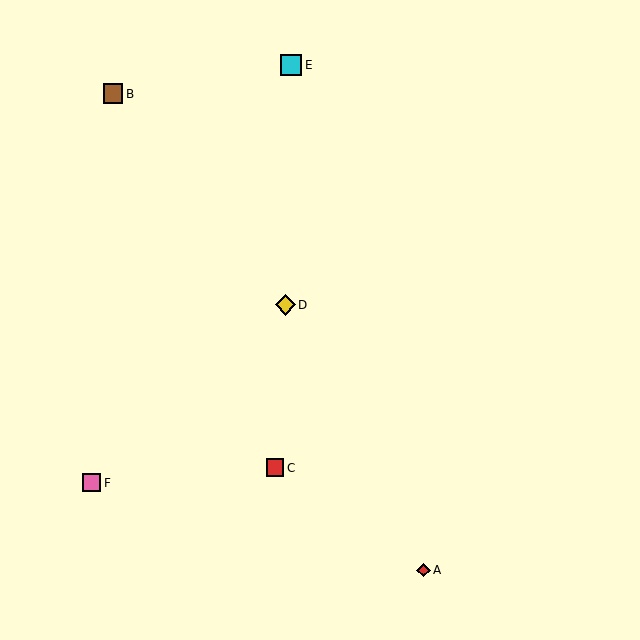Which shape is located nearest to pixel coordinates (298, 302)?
The yellow diamond (labeled D) at (285, 305) is nearest to that location.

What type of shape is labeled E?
Shape E is a cyan square.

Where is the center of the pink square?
The center of the pink square is at (91, 483).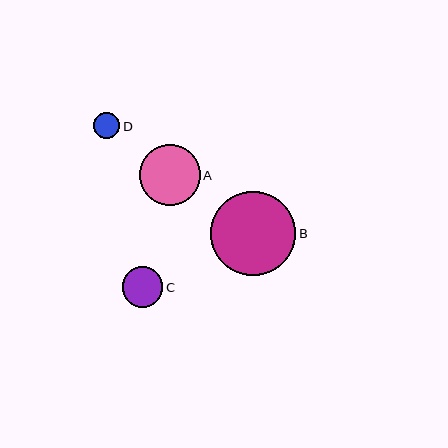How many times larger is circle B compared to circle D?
Circle B is approximately 3.2 times the size of circle D.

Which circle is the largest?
Circle B is the largest with a size of approximately 85 pixels.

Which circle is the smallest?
Circle D is the smallest with a size of approximately 26 pixels.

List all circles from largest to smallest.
From largest to smallest: B, A, C, D.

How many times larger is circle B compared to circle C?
Circle B is approximately 2.1 times the size of circle C.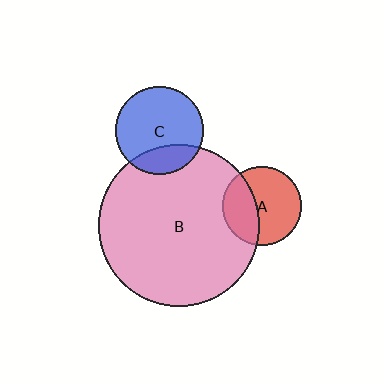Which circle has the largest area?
Circle B (pink).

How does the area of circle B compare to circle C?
Approximately 3.4 times.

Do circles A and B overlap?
Yes.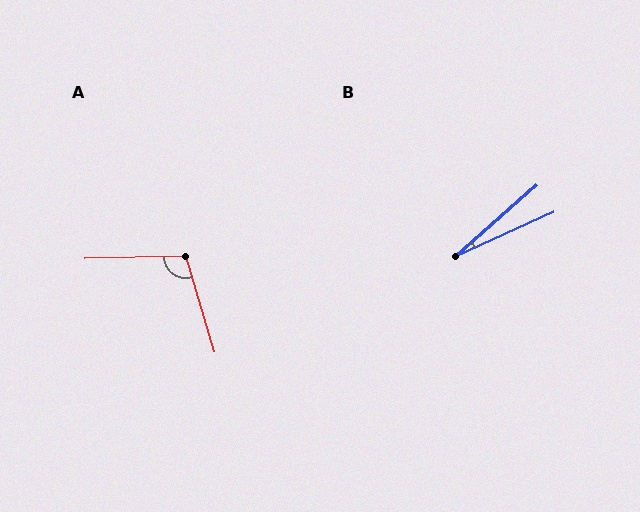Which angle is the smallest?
B, at approximately 17 degrees.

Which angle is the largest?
A, at approximately 105 degrees.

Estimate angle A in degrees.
Approximately 105 degrees.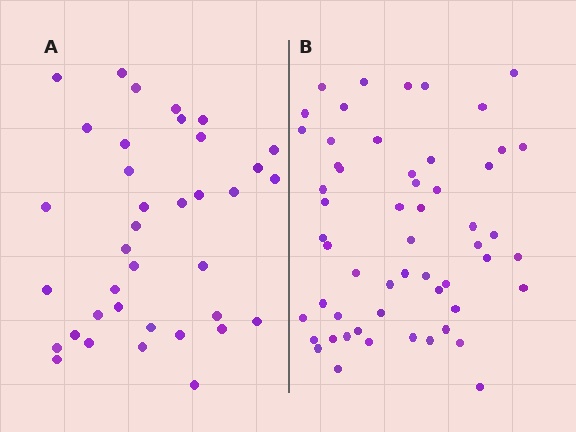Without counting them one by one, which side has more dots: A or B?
Region B (the right region) has more dots.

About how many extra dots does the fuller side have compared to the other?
Region B has approximately 20 more dots than region A.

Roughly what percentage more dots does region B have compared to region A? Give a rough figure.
About 50% more.